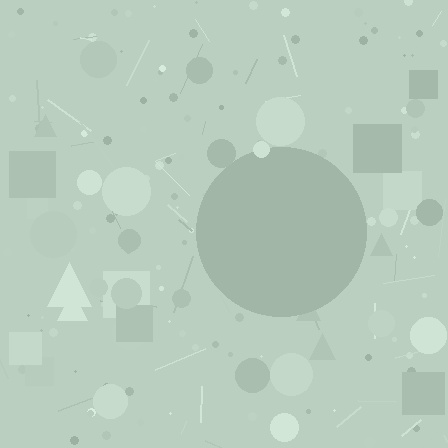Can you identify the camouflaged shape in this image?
The camouflaged shape is a circle.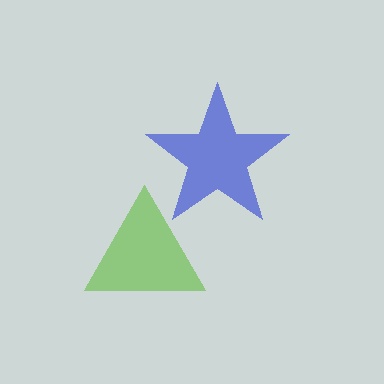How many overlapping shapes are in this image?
There are 2 overlapping shapes in the image.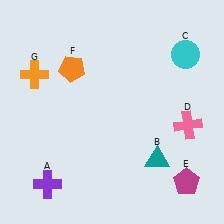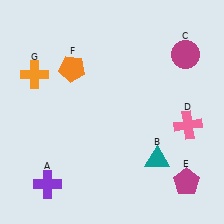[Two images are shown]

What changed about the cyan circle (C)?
In Image 1, C is cyan. In Image 2, it changed to magenta.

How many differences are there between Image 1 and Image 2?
There is 1 difference between the two images.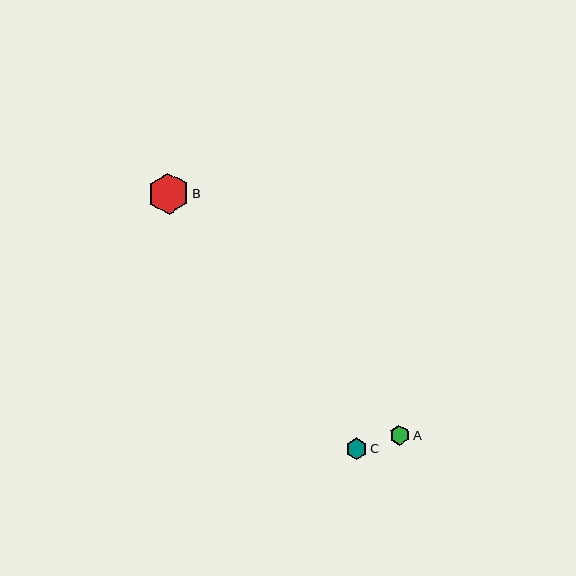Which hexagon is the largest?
Hexagon B is the largest with a size of approximately 41 pixels.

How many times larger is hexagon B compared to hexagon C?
Hexagon B is approximately 1.9 times the size of hexagon C.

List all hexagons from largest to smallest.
From largest to smallest: B, C, A.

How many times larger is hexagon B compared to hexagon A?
Hexagon B is approximately 2.0 times the size of hexagon A.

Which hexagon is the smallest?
Hexagon A is the smallest with a size of approximately 20 pixels.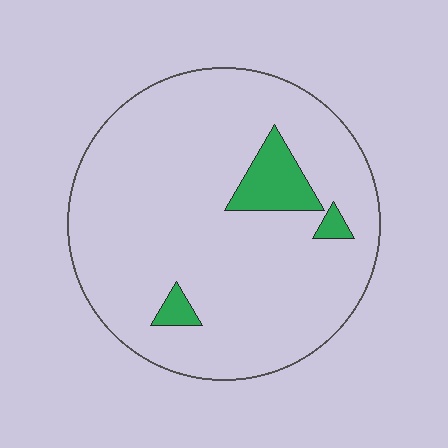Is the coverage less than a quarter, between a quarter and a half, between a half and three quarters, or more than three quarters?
Less than a quarter.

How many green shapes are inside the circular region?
3.